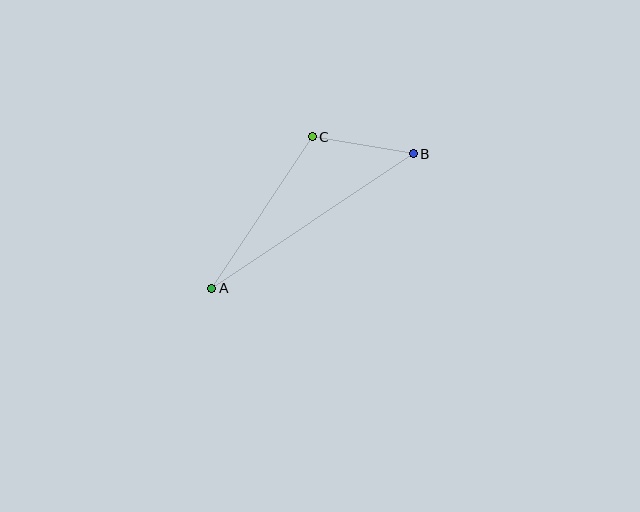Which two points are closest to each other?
Points B and C are closest to each other.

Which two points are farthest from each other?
Points A and B are farthest from each other.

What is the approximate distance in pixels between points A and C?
The distance between A and C is approximately 181 pixels.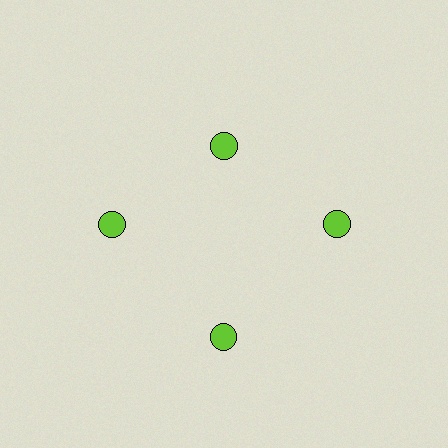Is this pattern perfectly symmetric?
No. The 4 lime circles are arranged in a ring, but one element near the 12 o'clock position is pulled inward toward the center, breaking the 4-fold rotational symmetry.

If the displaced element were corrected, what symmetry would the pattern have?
It would have 4-fold rotational symmetry — the pattern would map onto itself every 90 degrees.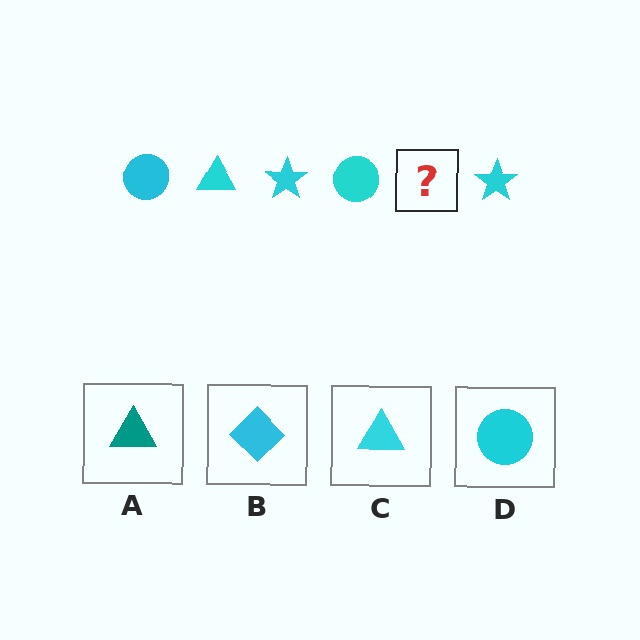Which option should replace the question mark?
Option C.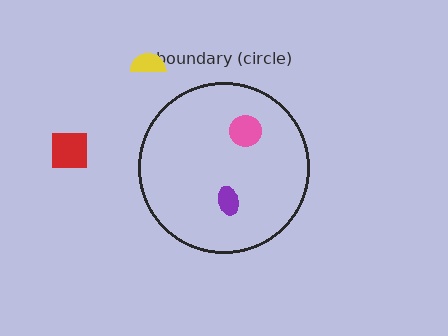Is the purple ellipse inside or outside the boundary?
Inside.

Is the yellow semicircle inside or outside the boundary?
Outside.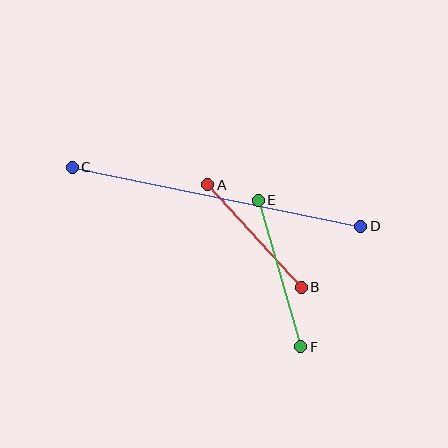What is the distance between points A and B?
The distance is approximately 139 pixels.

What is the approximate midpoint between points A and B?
The midpoint is at approximately (254, 236) pixels.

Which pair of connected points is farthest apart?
Points C and D are farthest apart.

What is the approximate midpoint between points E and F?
The midpoint is at approximately (280, 274) pixels.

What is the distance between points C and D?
The distance is approximately 294 pixels.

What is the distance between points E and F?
The distance is approximately 153 pixels.